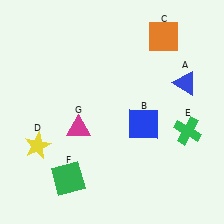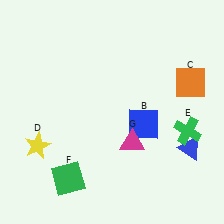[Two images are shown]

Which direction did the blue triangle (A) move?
The blue triangle (A) moved down.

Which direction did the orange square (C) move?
The orange square (C) moved down.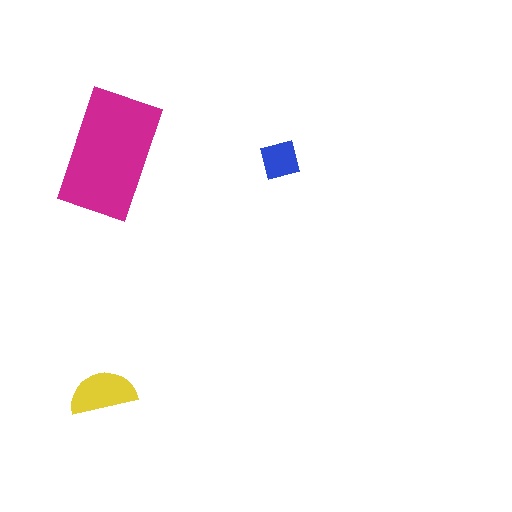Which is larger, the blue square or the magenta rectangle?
The magenta rectangle.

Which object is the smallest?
The blue square.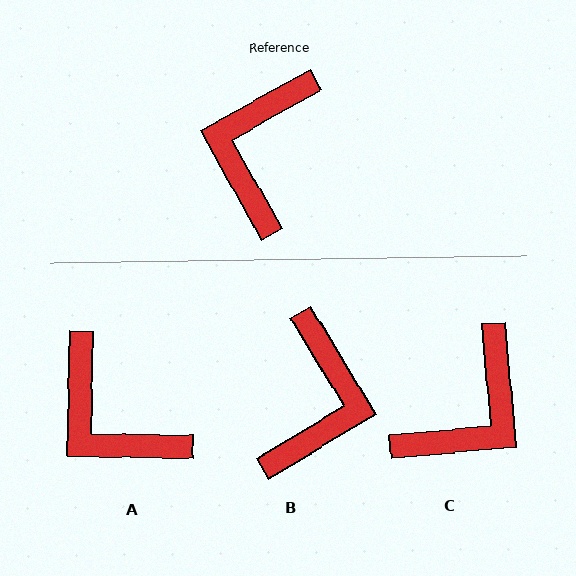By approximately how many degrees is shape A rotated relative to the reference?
Approximately 60 degrees counter-clockwise.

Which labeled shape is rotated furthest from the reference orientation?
B, about 178 degrees away.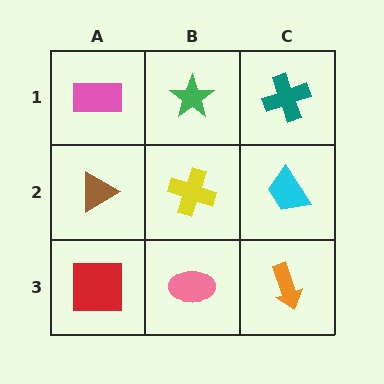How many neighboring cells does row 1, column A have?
2.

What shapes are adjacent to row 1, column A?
A brown triangle (row 2, column A), a green star (row 1, column B).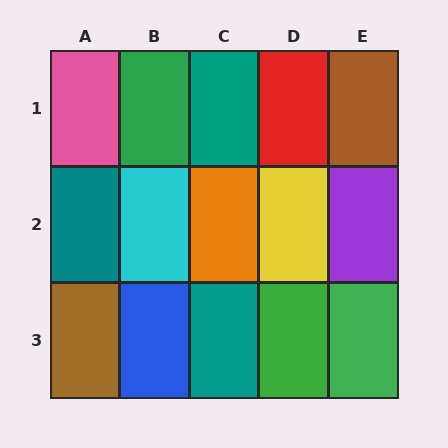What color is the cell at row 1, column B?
Green.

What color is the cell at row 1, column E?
Brown.